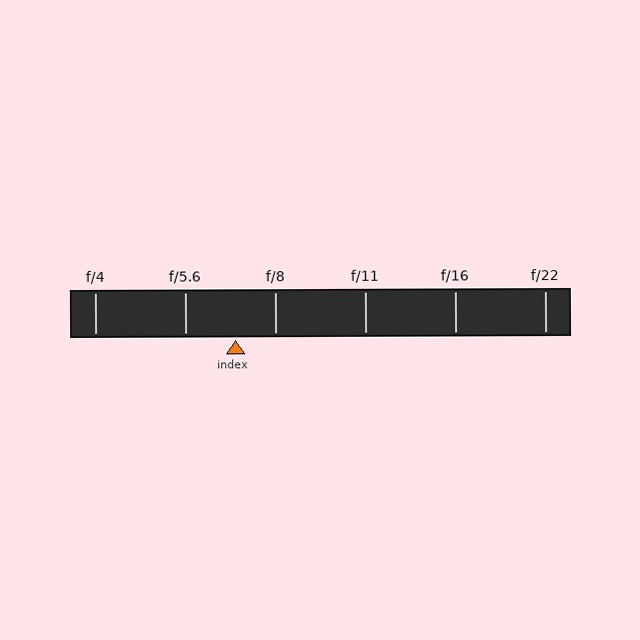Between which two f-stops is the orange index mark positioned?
The index mark is between f/5.6 and f/8.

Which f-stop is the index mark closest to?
The index mark is closest to f/8.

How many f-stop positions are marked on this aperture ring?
There are 6 f-stop positions marked.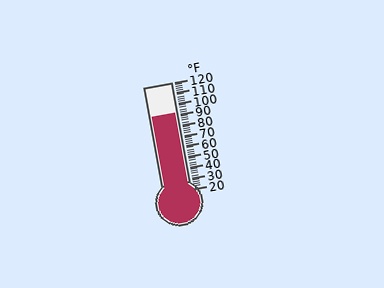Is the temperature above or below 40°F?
The temperature is above 40°F.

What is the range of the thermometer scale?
The thermometer scale ranges from 20°F to 120°F.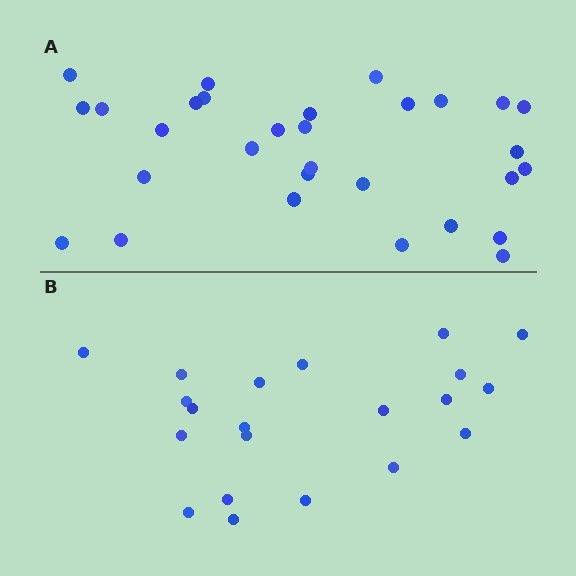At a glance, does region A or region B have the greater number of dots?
Region A (the top region) has more dots.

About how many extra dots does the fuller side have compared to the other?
Region A has roughly 8 or so more dots than region B.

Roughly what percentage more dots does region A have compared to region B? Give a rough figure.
About 45% more.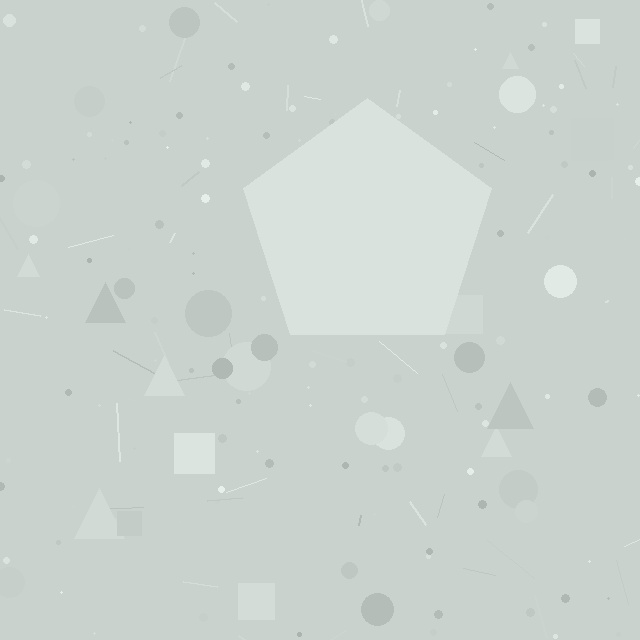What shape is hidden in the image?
A pentagon is hidden in the image.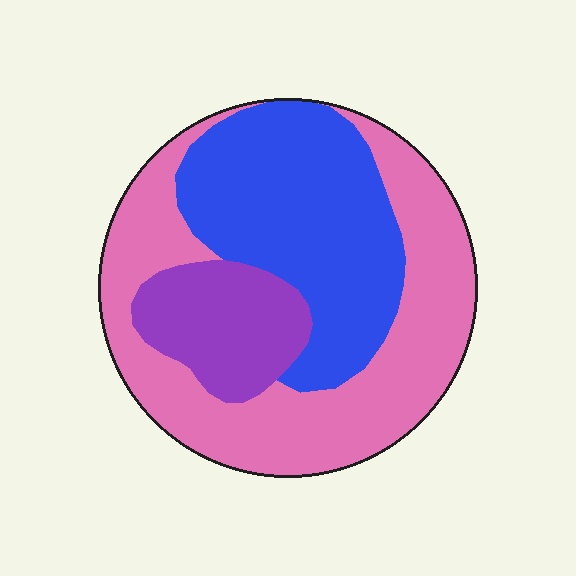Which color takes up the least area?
Purple, at roughly 15%.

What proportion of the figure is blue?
Blue takes up about three eighths (3/8) of the figure.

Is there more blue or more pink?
Pink.